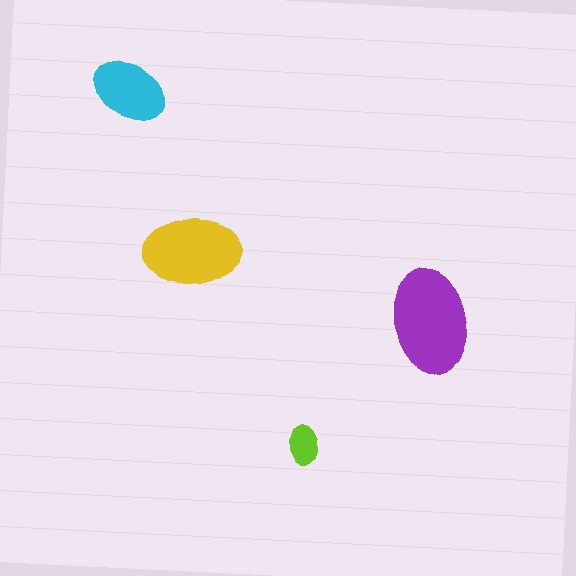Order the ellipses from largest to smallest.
the purple one, the yellow one, the cyan one, the lime one.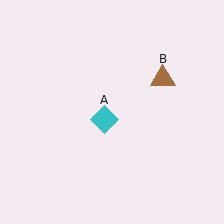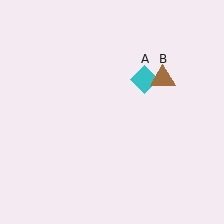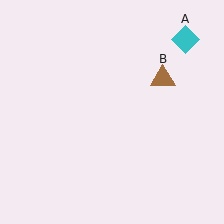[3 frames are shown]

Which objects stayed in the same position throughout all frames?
Brown triangle (object B) remained stationary.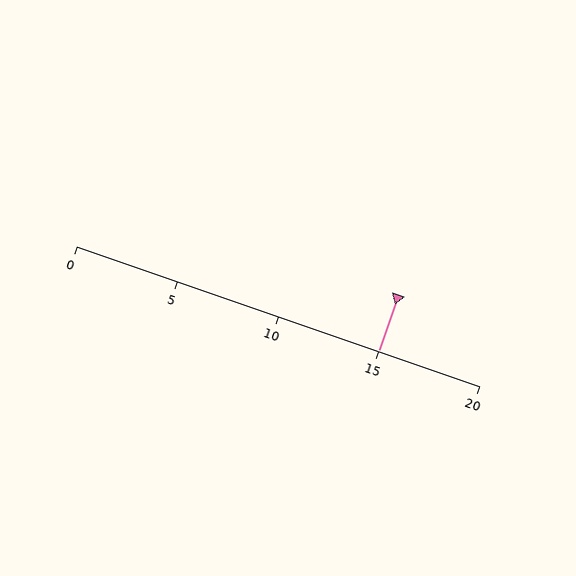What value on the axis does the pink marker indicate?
The marker indicates approximately 15.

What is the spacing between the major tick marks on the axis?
The major ticks are spaced 5 apart.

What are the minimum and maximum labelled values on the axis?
The axis runs from 0 to 20.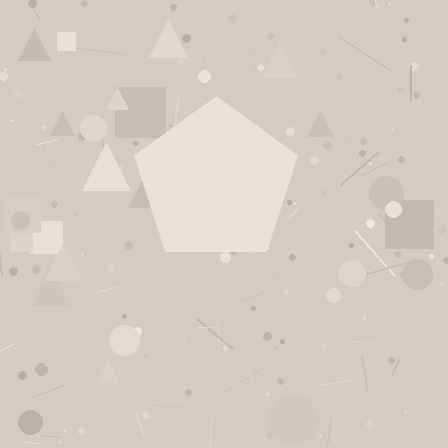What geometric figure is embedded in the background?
A pentagon is embedded in the background.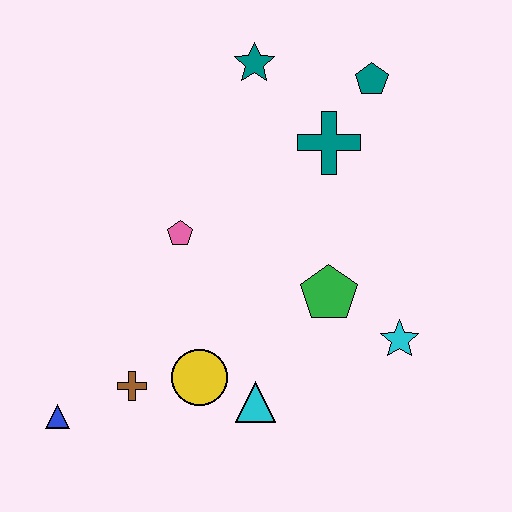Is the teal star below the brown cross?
No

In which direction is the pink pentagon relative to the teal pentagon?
The pink pentagon is to the left of the teal pentagon.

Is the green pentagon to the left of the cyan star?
Yes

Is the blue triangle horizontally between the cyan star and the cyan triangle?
No